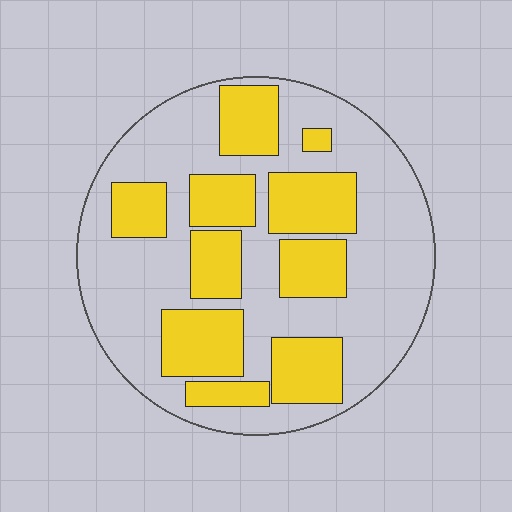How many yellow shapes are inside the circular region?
10.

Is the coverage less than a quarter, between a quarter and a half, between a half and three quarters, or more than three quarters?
Between a quarter and a half.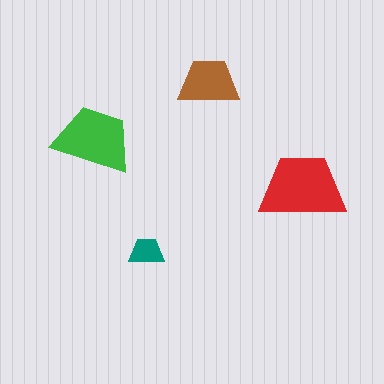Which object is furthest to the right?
The red trapezoid is rightmost.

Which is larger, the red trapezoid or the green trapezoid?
The red one.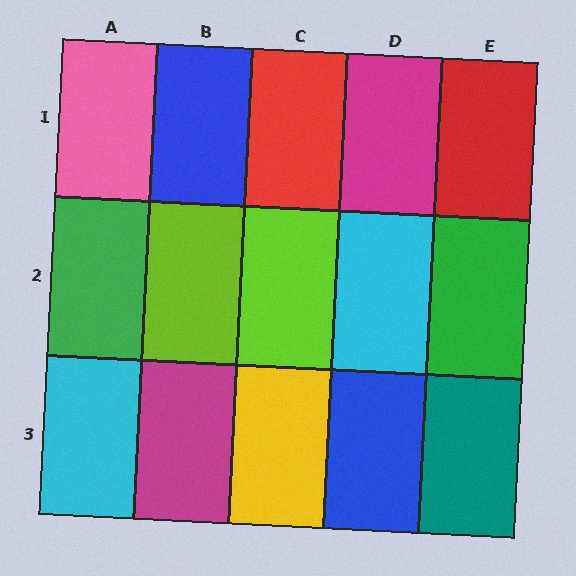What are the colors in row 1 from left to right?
Pink, blue, red, magenta, red.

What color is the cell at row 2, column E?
Green.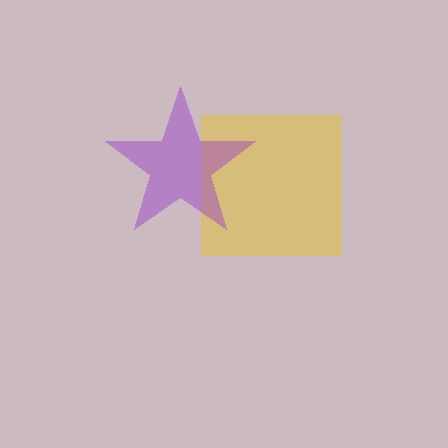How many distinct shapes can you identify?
There are 2 distinct shapes: a yellow square, a purple star.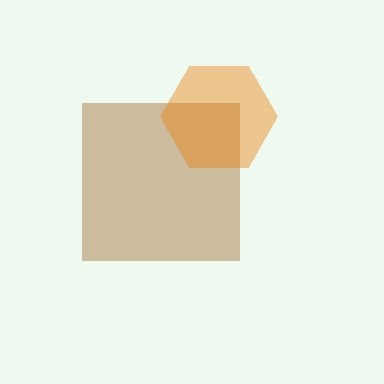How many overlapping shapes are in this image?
There are 2 overlapping shapes in the image.